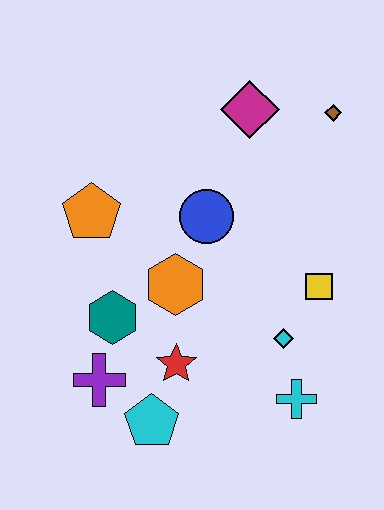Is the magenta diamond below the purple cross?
No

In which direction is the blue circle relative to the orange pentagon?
The blue circle is to the right of the orange pentagon.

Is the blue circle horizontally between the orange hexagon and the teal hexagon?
No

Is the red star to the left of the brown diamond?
Yes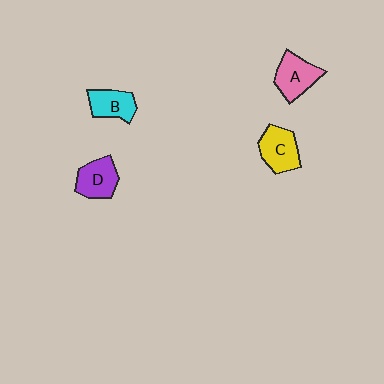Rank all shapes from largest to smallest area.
From largest to smallest: C (yellow), A (pink), D (purple), B (cyan).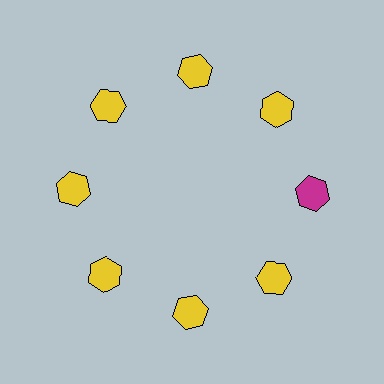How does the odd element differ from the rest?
It has a different color: magenta instead of yellow.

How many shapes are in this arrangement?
There are 8 shapes arranged in a ring pattern.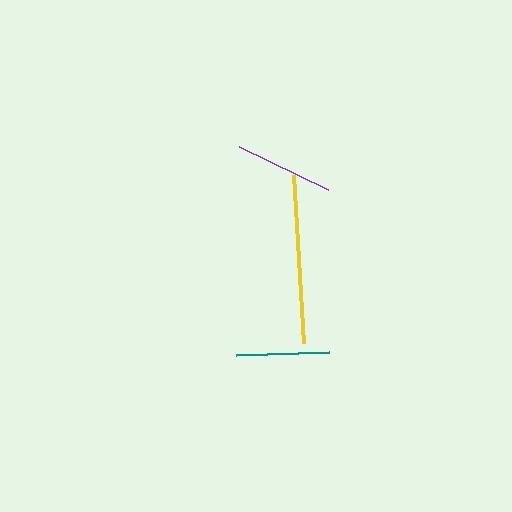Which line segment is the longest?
The yellow line is the longest at approximately 169 pixels.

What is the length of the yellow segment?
The yellow segment is approximately 169 pixels long.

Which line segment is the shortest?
The teal line is the shortest at approximately 93 pixels.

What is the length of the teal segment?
The teal segment is approximately 93 pixels long.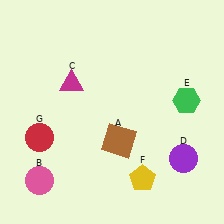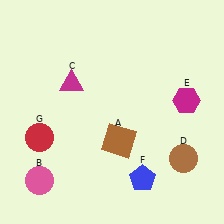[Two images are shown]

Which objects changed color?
D changed from purple to brown. E changed from green to magenta. F changed from yellow to blue.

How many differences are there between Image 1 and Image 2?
There are 3 differences between the two images.